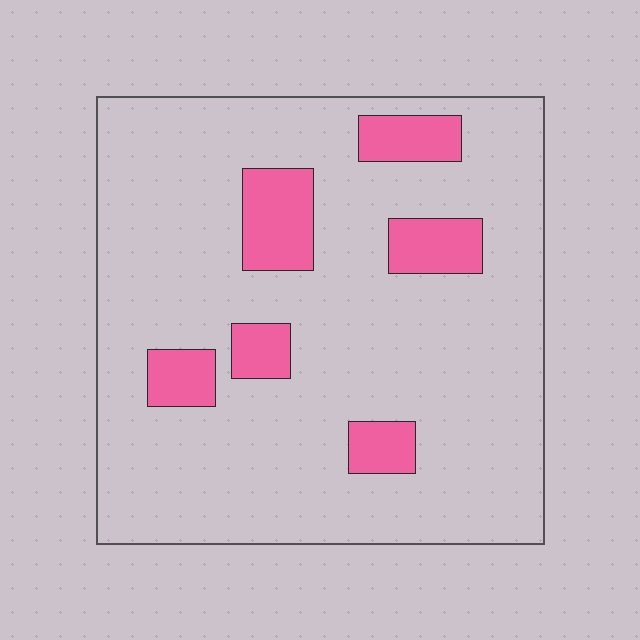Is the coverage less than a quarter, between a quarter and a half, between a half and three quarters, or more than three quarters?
Less than a quarter.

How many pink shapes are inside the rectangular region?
6.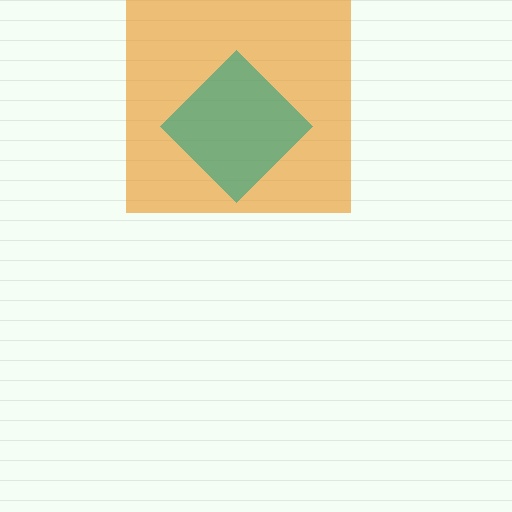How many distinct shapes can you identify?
There are 2 distinct shapes: an orange square, a teal diamond.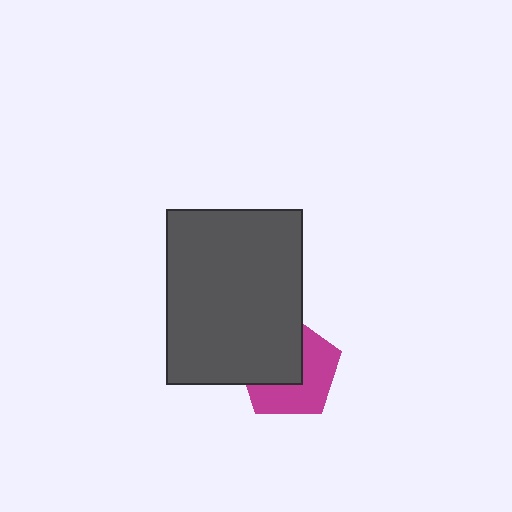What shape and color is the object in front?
The object in front is a dark gray rectangle.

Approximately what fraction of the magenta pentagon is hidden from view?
Roughly 49% of the magenta pentagon is hidden behind the dark gray rectangle.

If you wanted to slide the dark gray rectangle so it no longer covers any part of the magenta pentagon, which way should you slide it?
Slide it toward the upper-left — that is the most direct way to separate the two shapes.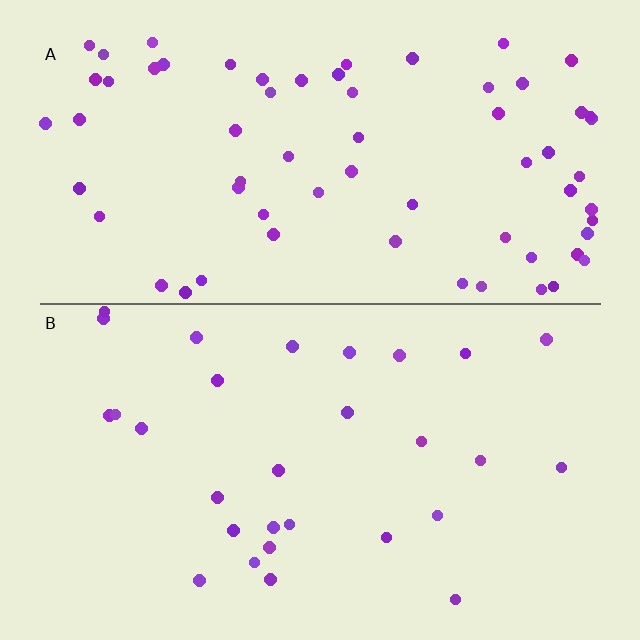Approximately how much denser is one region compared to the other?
Approximately 2.3× — region A over region B.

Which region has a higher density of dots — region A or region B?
A (the top).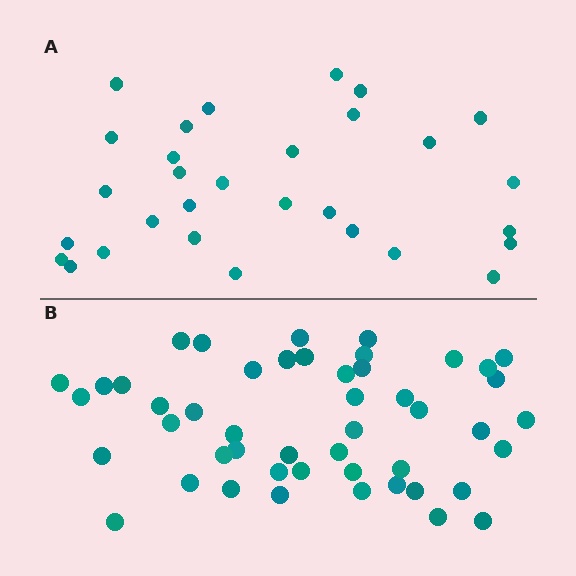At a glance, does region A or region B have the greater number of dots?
Region B (the bottom region) has more dots.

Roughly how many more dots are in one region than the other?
Region B has approximately 20 more dots than region A.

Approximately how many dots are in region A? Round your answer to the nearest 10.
About 30 dots.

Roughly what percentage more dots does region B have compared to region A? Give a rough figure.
About 60% more.